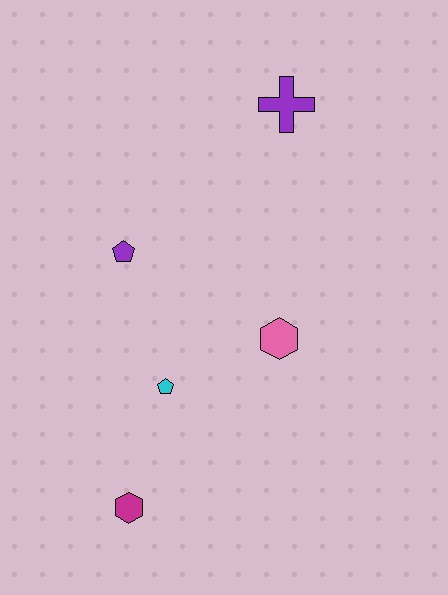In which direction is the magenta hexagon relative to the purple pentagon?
The magenta hexagon is below the purple pentagon.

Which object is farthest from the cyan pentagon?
The purple cross is farthest from the cyan pentagon.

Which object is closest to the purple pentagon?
The cyan pentagon is closest to the purple pentagon.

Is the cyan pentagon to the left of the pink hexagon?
Yes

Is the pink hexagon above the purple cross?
No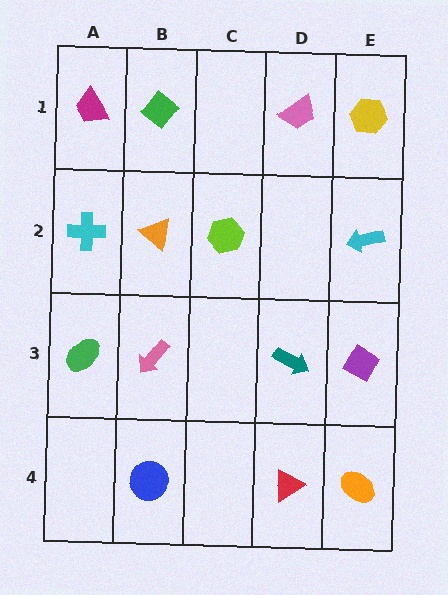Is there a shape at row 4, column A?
No, that cell is empty.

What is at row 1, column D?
A pink trapezoid.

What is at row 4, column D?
A red triangle.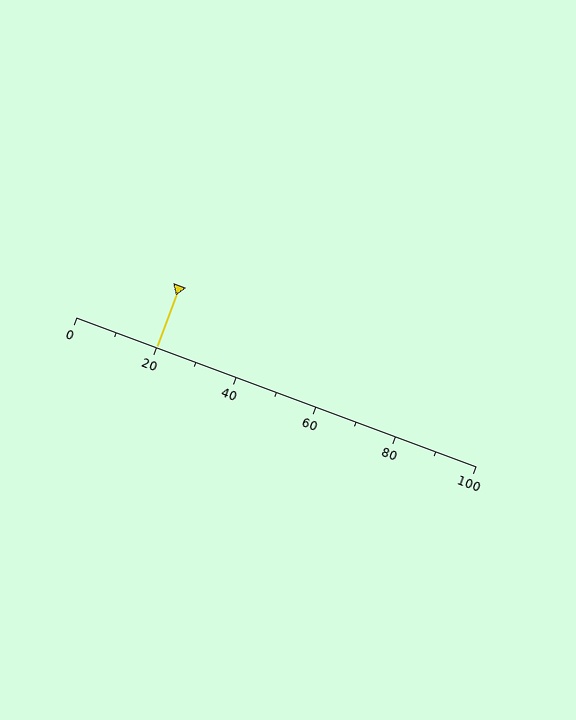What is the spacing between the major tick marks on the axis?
The major ticks are spaced 20 apart.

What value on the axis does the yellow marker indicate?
The marker indicates approximately 20.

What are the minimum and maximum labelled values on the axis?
The axis runs from 0 to 100.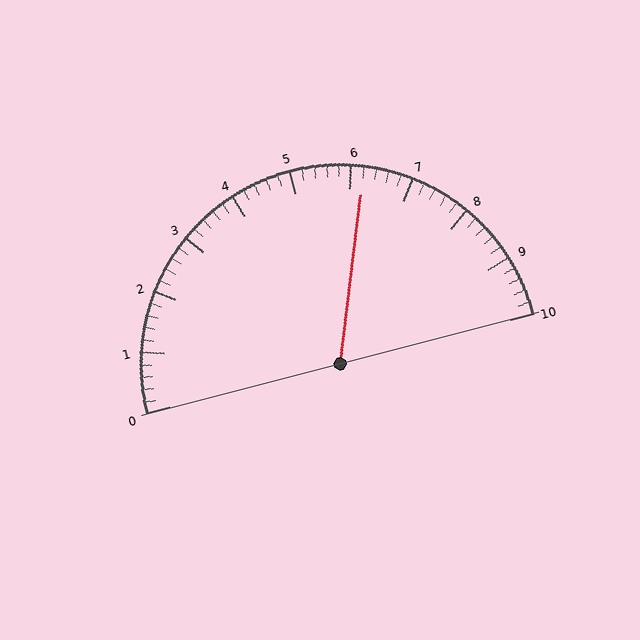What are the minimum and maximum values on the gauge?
The gauge ranges from 0 to 10.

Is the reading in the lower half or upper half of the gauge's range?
The reading is in the upper half of the range (0 to 10).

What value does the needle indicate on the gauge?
The needle indicates approximately 6.2.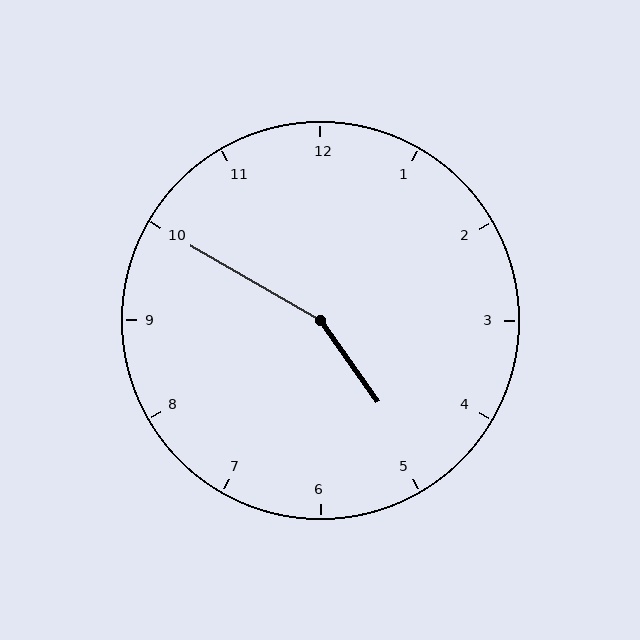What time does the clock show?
4:50.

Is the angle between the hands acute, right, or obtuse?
It is obtuse.